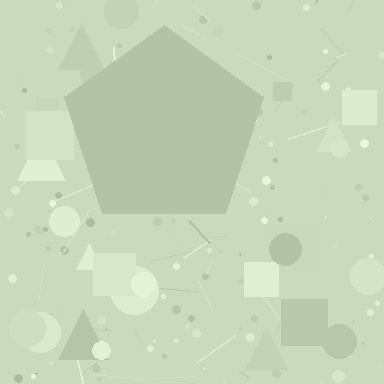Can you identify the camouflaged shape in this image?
The camouflaged shape is a pentagon.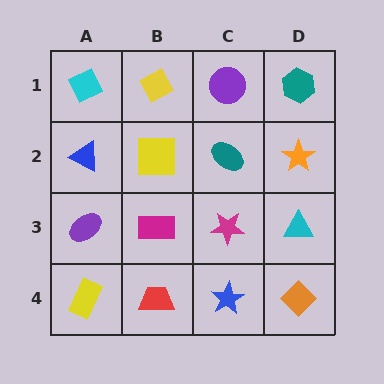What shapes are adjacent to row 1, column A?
A blue triangle (row 2, column A), a yellow diamond (row 1, column B).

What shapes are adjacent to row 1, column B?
A yellow square (row 2, column B), a cyan diamond (row 1, column A), a purple circle (row 1, column C).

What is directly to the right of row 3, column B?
A magenta star.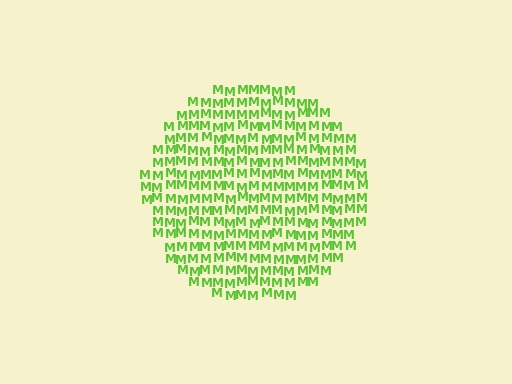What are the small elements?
The small elements are letter M's.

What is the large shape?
The large shape is a circle.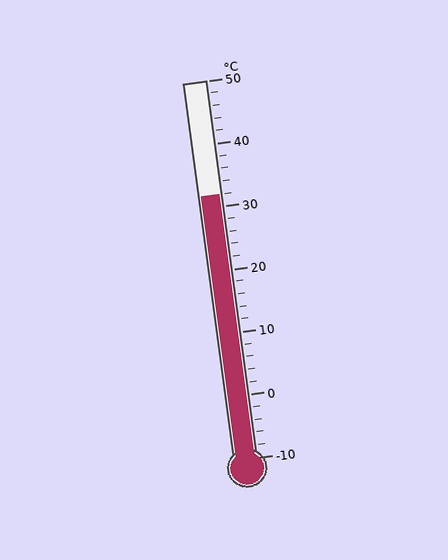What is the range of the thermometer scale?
The thermometer scale ranges from -10°C to 50°C.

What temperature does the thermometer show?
The thermometer shows approximately 32°C.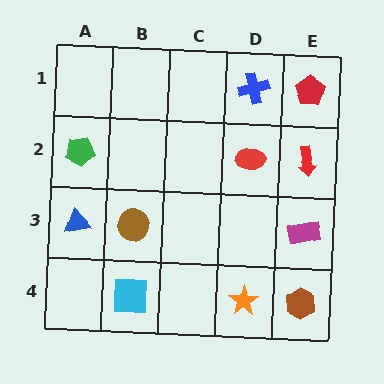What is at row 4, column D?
An orange star.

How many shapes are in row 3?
3 shapes.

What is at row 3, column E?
A magenta rectangle.